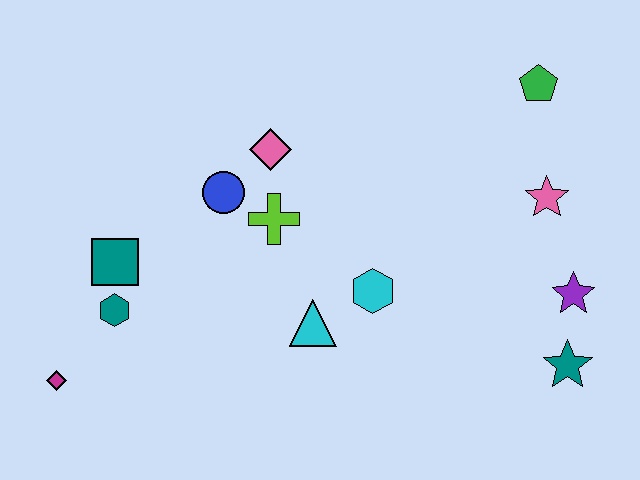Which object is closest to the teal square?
The teal hexagon is closest to the teal square.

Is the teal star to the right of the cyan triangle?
Yes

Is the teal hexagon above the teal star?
Yes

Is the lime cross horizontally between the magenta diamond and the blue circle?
No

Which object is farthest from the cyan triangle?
The green pentagon is farthest from the cyan triangle.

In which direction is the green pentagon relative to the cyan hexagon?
The green pentagon is above the cyan hexagon.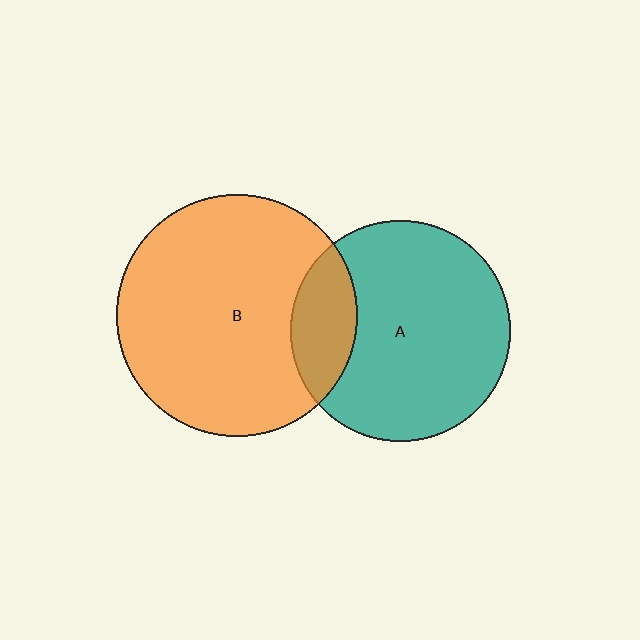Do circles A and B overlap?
Yes.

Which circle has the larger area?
Circle B (orange).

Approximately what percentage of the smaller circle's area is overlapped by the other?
Approximately 20%.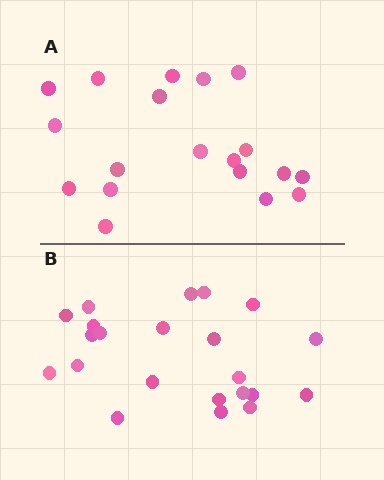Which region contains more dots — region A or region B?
Region B (the bottom region) has more dots.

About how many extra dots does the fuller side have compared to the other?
Region B has just a few more — roughly 2 or 3 more dots than region A.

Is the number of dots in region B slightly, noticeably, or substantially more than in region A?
Region B has only slightly more — the two regions are fairly close. The ratio is roughly 1.2 to 1.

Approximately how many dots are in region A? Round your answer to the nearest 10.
About 20 dots. (The exact count is 19, which rounds to 20.)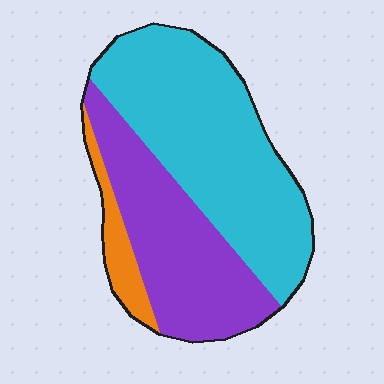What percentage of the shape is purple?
Purple covers roughly 35% of the shape.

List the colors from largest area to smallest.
From largest to smallest: cyan, purple, orange.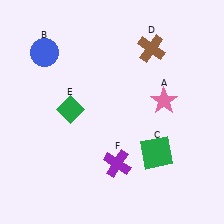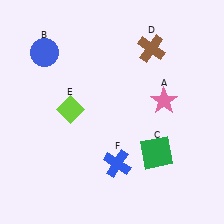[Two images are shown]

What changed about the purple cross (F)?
In Image 1, F is purple. In Image 2, it changed to blue.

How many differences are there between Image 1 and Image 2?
There are 2 differences between the two images.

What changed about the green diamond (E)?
In Image 1, E is green. In Image 2, it changed to lime.